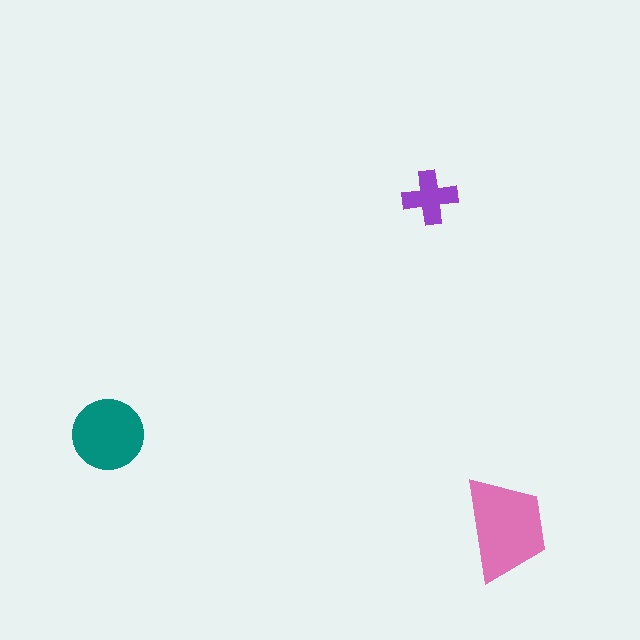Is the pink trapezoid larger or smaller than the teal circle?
Larger.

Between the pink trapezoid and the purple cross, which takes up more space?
The pink trapezoid.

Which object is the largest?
The pink trapezoid.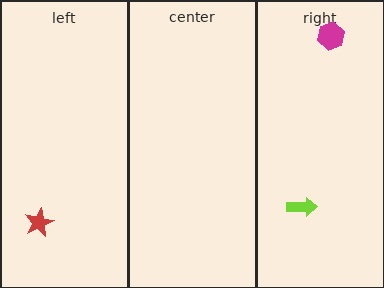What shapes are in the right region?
The lime arrow, the magenta hexagon.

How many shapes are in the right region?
2.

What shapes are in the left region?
The red star.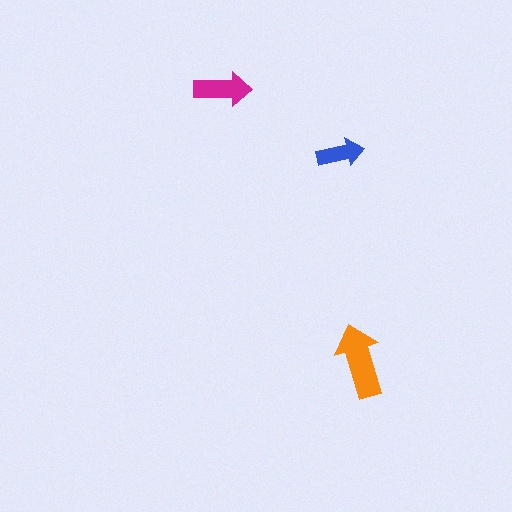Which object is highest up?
The magenta arrow is topmost.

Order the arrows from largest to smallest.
the orange one, the magenta one, the blue one.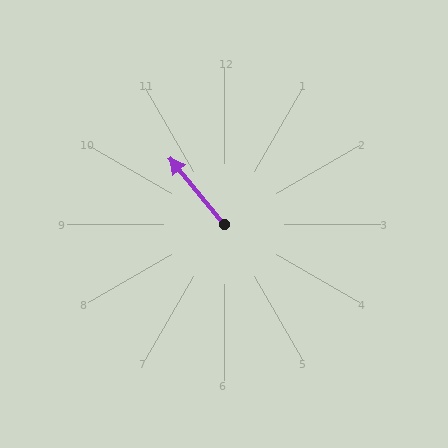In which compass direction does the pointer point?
Northwest.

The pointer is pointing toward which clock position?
Roughly 11 o'clock.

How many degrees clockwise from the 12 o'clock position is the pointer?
Approximately 320 degrees.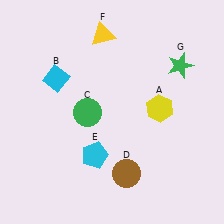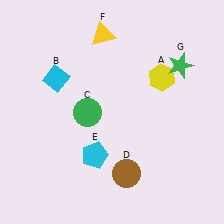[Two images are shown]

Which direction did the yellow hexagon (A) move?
The yellow hexagon (A) moved up.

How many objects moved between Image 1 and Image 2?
1 object moved between the two images.